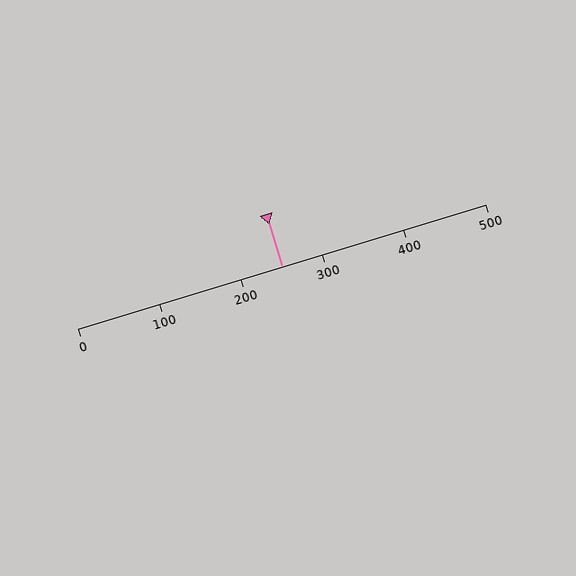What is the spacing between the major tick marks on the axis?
The major ticks are spaced 100 apart.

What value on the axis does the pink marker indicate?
The marker indicates approximately 250.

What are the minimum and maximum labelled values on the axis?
The axis runs from 0 to 500.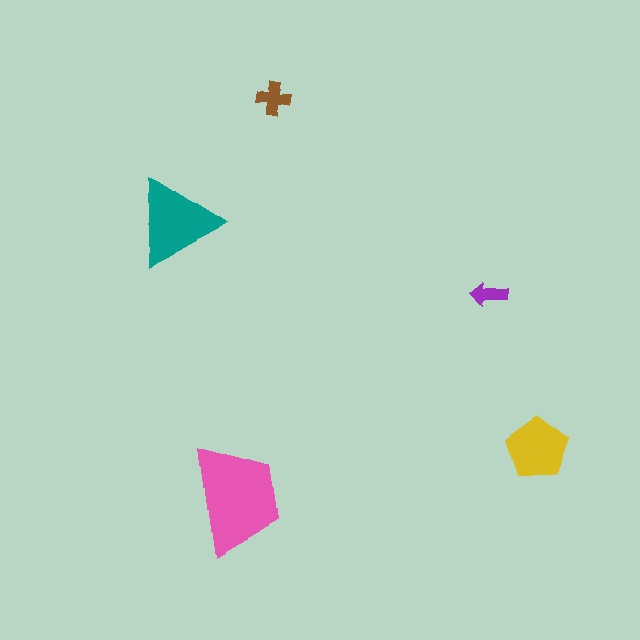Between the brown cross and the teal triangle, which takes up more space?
The teal triangle.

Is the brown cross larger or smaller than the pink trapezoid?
Smaller.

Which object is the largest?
The pink trapezoid.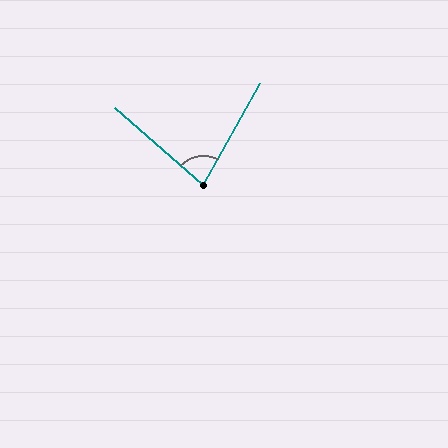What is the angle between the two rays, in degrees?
Approximately 78 degrees.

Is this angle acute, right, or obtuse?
It is acute.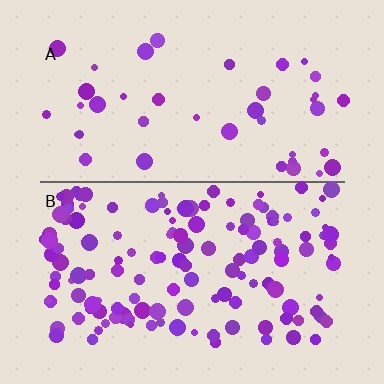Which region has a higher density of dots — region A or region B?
B (the bottom).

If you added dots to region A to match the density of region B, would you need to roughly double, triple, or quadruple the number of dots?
Approximately triple.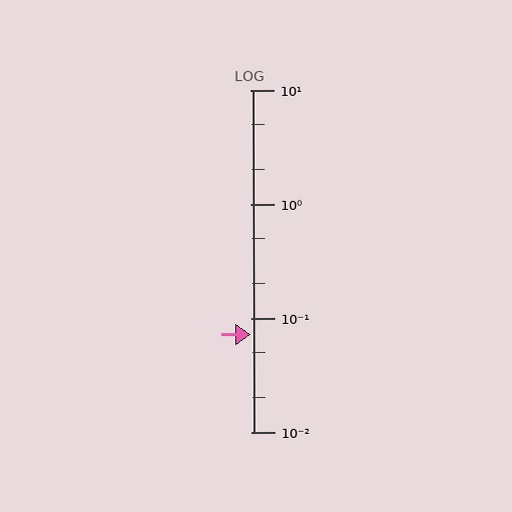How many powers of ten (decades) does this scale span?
The scale spans 3 decades, from 0.01 to 10.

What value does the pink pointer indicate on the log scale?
The pointer indicates approximately 0.071.